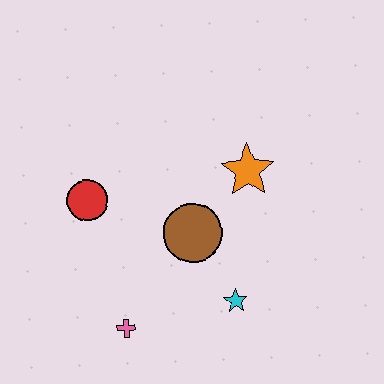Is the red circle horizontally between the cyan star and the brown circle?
No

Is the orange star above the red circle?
Yes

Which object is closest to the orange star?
The brown circle is closest to the orange star.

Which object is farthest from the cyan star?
The red circle is farthest from the cyan star.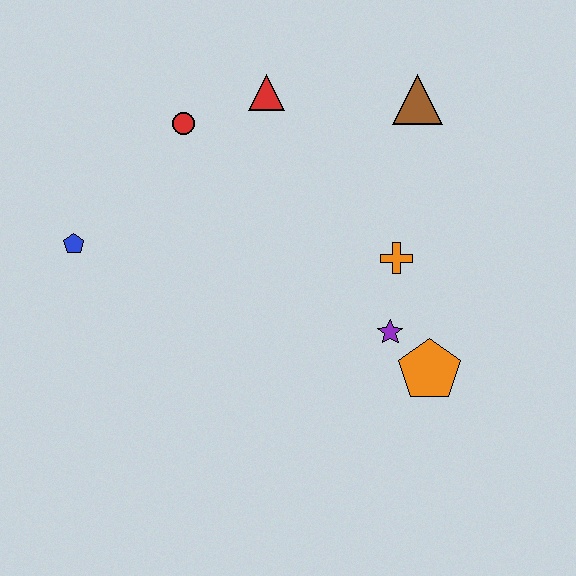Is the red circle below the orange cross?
No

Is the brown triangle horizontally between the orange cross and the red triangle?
No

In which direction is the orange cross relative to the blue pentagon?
The orange cross is to the right of the blue pentagon.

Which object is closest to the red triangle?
The red circle is closest to the red triangle.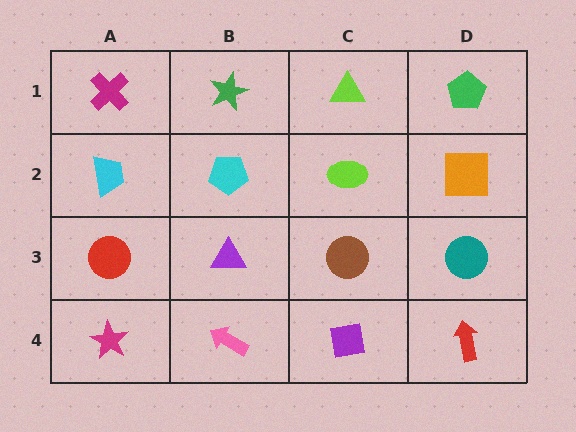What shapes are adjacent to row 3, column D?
An orange square (row 2, column D), a red arrow (row 4, column D), a brown circle (row 3, column C).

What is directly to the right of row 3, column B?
A brown circle.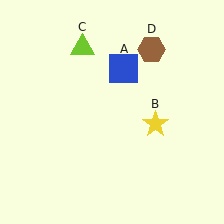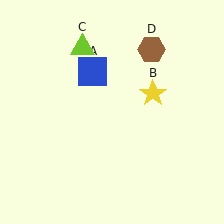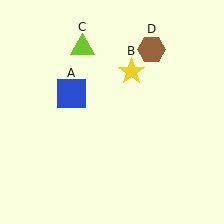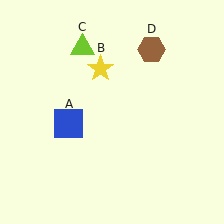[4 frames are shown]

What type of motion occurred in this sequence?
The blue square (object A), yellow star (object B) rotated counterclockwise around the center of the scene.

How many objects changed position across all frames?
2 objects changed position: blue square (object A), yellow star (object B).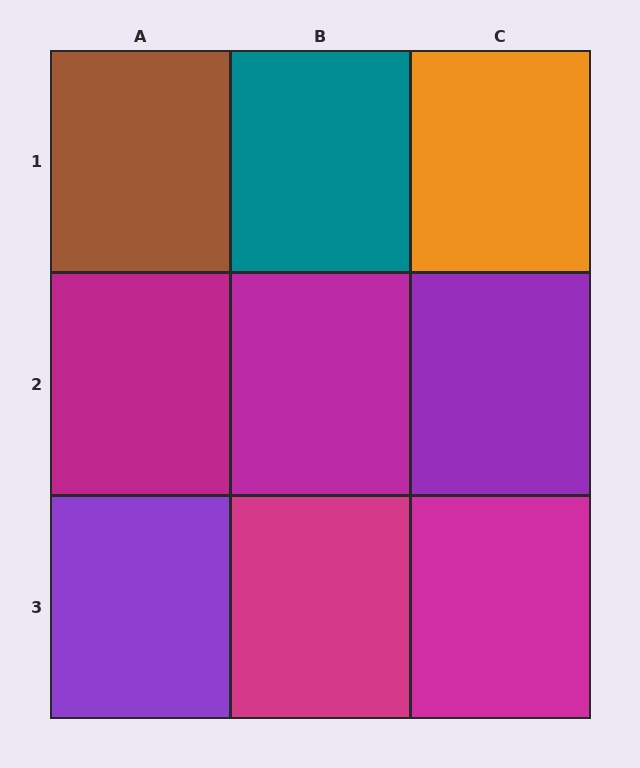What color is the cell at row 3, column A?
Purple.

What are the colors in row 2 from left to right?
Magenta, magenta, purple.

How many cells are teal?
1 cell is teal.